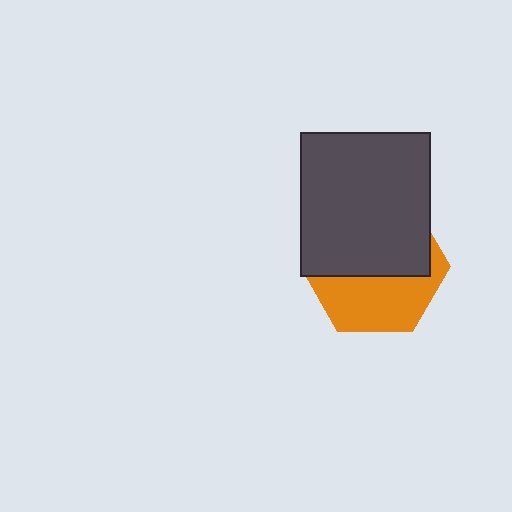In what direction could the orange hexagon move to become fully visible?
The orange hexagon could move down. That would shift it out from behind the dark gray rectangle entirely.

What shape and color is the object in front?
The object in front is a dark gray rectangle.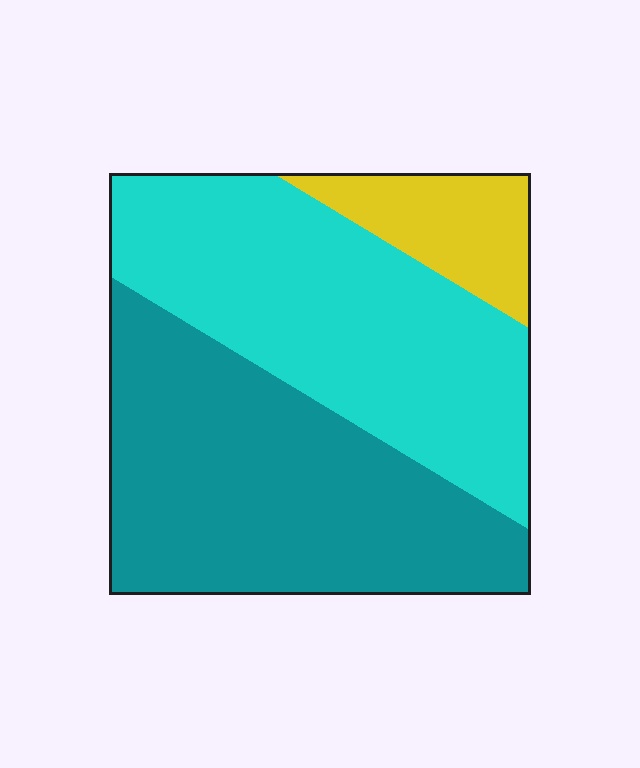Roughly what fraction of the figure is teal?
Teal takes up between a third and a half of the figure.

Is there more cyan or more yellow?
Cyan.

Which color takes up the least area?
Yellow, at roughly 10%.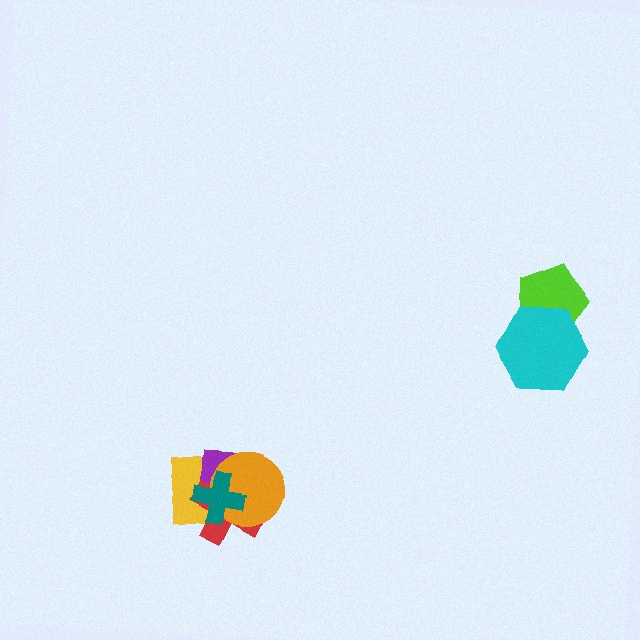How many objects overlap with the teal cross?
4 objects overlap with the teal cross.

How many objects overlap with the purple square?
4 objects overlap with the purple square.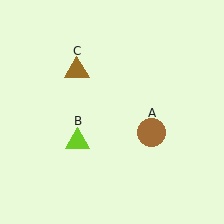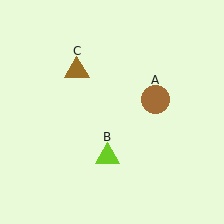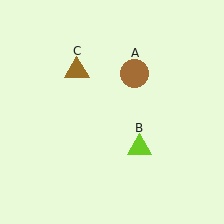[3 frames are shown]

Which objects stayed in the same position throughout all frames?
Brown triangle (object C) remained stationary.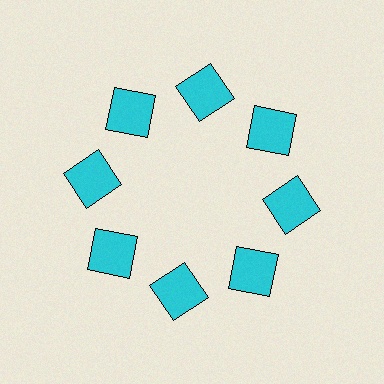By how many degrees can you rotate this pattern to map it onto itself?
The pattern maps onto itself every 45 degrees of rotation.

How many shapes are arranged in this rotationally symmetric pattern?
There are 8 shapes, arranged in 8 groups of 1.